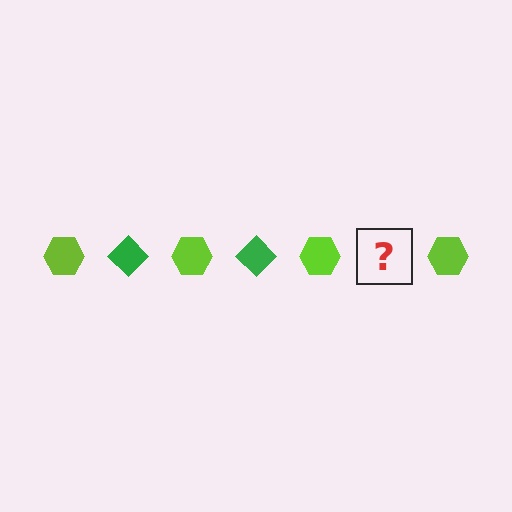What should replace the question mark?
The question mark should be replaced with a green diamond.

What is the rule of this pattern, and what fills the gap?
The rule is that the pattern alternates between lime hexagon and green diamond. The gap should be filled with a green diamond.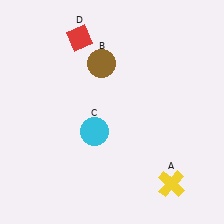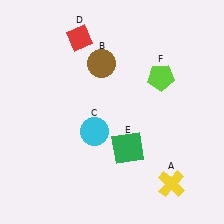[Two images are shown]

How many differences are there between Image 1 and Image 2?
There are 2 differences between the two images.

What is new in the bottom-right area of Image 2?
A green square (E) was added in the bottom-right area of Image 2.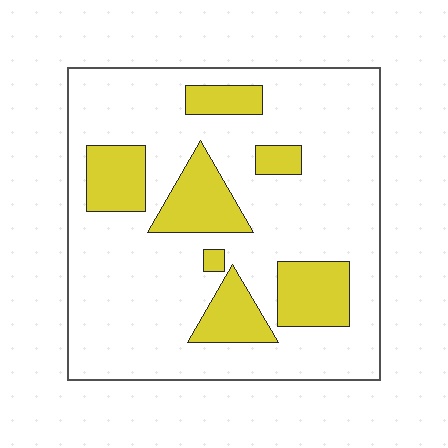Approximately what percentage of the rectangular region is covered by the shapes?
Approximately 20%.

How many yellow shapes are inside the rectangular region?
7.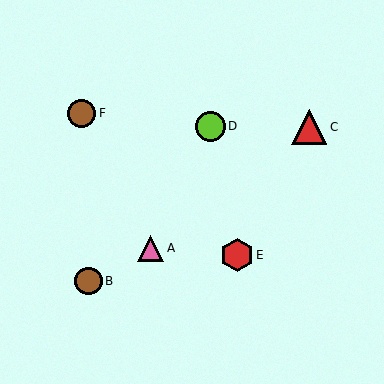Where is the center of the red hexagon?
The center of the red hexagon is at (237, 255).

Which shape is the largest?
The red triangle (labeled C) is the largest.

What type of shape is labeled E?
Shape E is a red hexagon.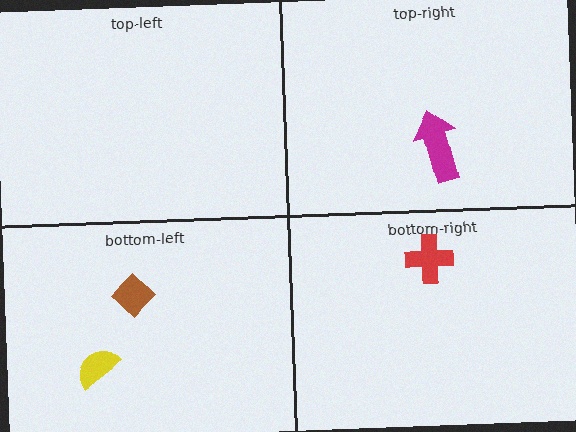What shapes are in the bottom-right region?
The red cross.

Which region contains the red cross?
The bottom-right region.